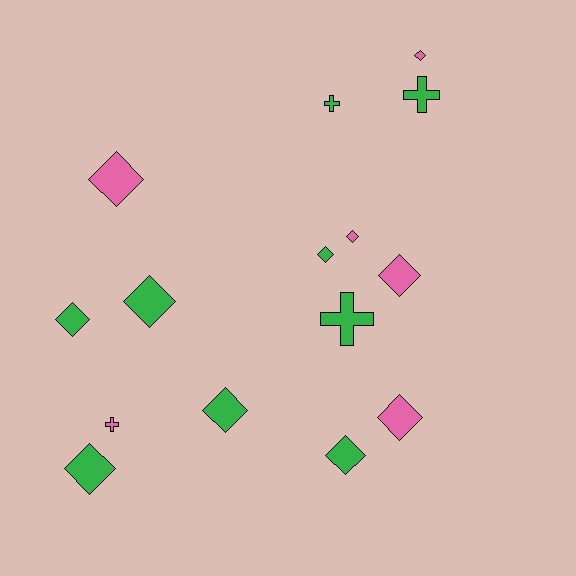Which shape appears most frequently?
Diamond, with 11 objects.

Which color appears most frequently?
Green, with 9 objects.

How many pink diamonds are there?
There are 5 pink diamonds.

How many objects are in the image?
There are 15 objects.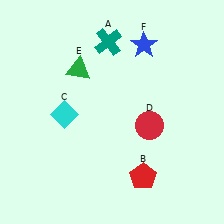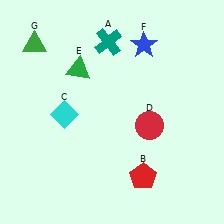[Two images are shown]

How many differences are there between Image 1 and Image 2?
There is 1 difference between the two images.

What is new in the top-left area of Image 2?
A green triangle (G) was added in the top-left area of Image 2.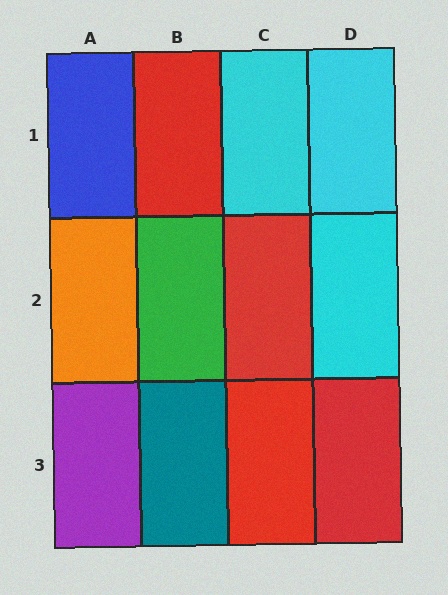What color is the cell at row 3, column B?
Teal.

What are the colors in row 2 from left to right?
Orange, green, red, cyan.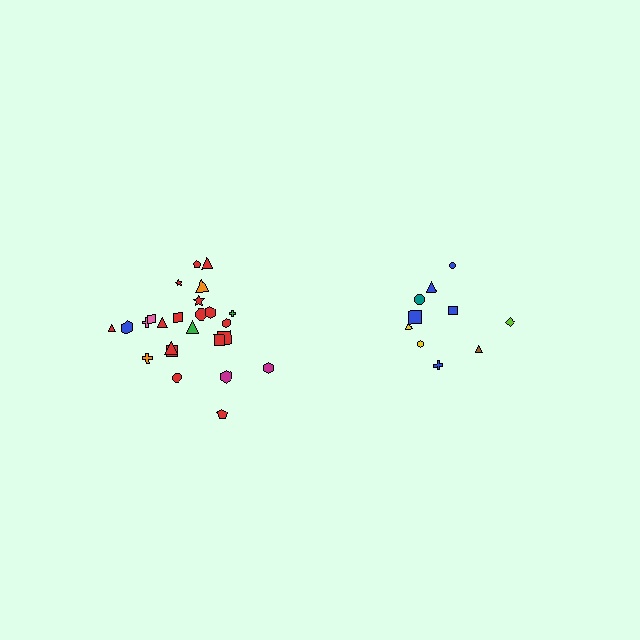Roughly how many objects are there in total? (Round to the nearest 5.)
Roughly 35 objects in total.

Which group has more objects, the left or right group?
The left group.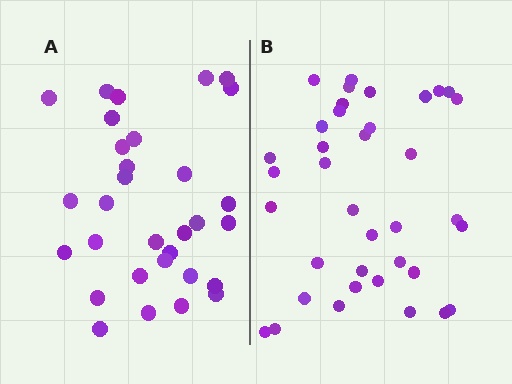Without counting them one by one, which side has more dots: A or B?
Region B (the right region) has more dots.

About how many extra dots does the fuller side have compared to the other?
Region B has about 6 more dots than region A.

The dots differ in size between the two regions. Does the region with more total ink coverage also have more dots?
No. Region A has more total ink coverage because its dots are larger, but region B actually contains more individual dots. Total area can be misleading — the number of items is what matters here.